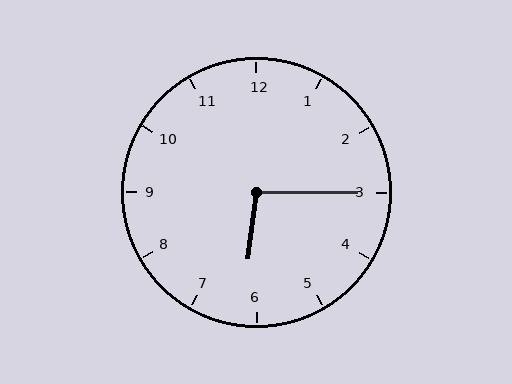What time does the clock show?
6:15.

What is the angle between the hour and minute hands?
Approximately 98 degrees.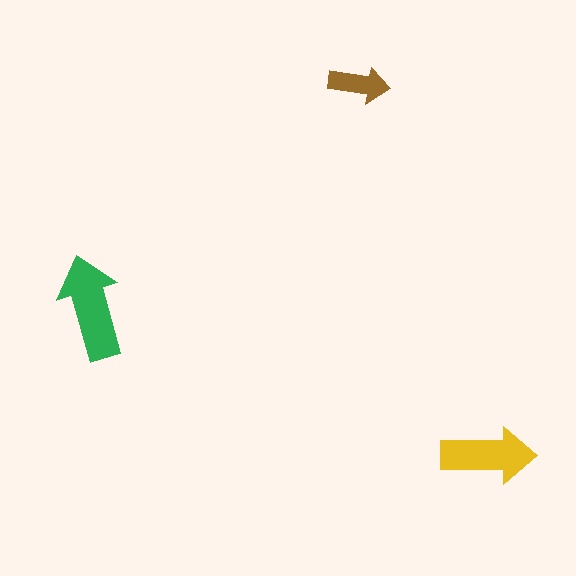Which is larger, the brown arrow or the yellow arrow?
The yellow one.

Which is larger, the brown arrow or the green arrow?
The green one.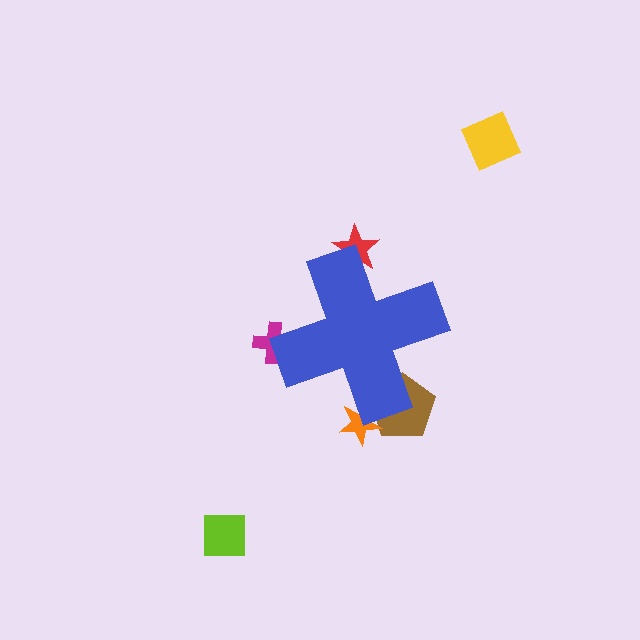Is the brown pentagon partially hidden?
Yes, the brown pentagon is partially hidden behind the blue cross.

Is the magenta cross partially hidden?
Yes, the magenta cross is partially hidden behind the blue cross.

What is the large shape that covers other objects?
A blue cross.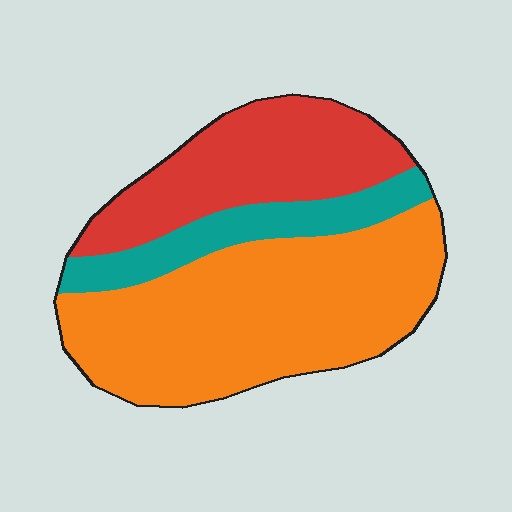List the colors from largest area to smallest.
From largest to smallest: orange, red, teal.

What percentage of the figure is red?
Red takes up between a sixth and a third of the figure.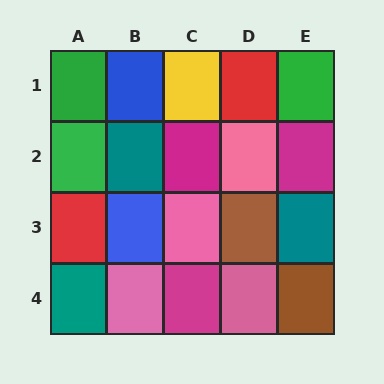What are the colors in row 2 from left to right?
Green, teal, magenta, pink, magenta.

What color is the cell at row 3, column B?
Blue.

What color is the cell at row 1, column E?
Green.